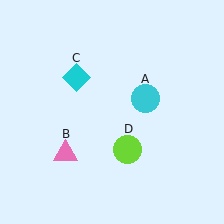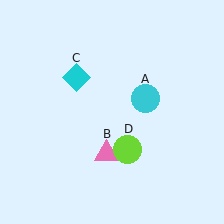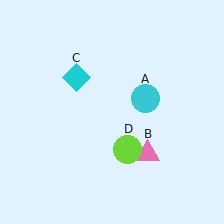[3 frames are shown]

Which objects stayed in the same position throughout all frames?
Cyan circle (object A) and cyan diamond (object C) and lime circle (object D) remained stationary.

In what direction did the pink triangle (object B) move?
The pink triangle (object B) moved right.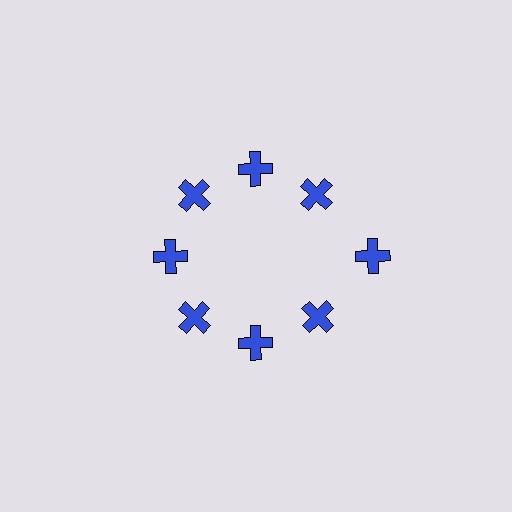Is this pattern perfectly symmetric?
No. The 8 blue crosses are arranged in a ring, but one element near the 3 o'clock position is pushed outward from the center, breaking the 8-fold rotational symmetry.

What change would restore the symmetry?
The symmetry would be restored by moving it inward, back onto the ring so that all 8 crosses sit at equal angles and equal distance from the center.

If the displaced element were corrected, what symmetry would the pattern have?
It would have 8-fold rotational symmetry — the pattern would map onto itself every 45 degrees.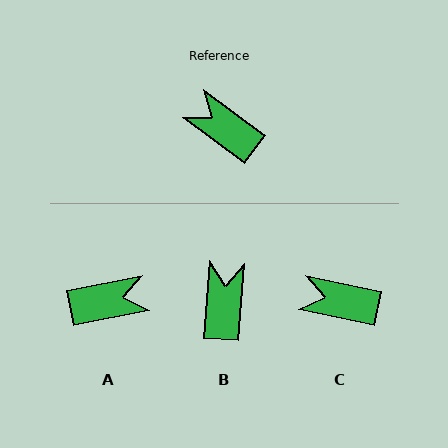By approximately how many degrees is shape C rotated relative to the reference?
Approximately 24 degrees counter-clockwise.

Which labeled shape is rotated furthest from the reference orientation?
A, about 133 degrees away.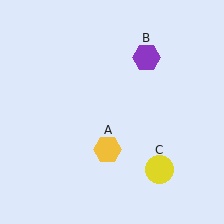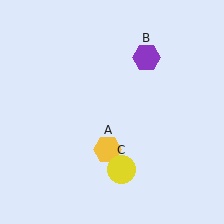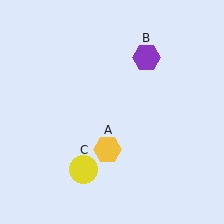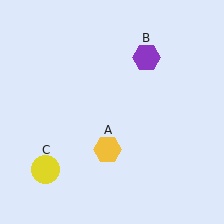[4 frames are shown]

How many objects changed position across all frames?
1 object changed position: yellow circle (object C).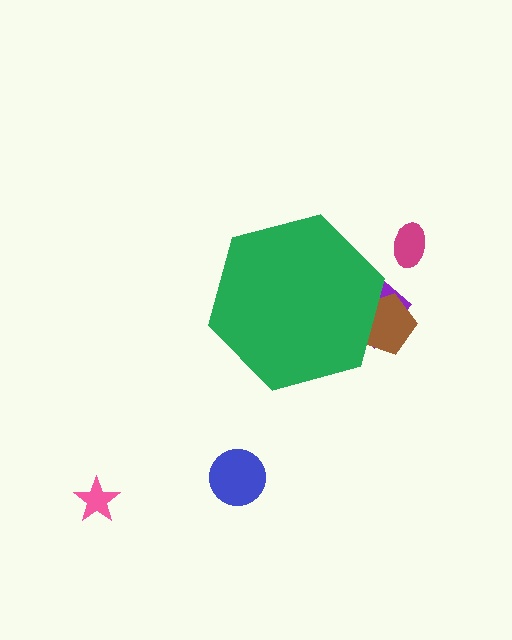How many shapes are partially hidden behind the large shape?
2 shapes are partially hidden.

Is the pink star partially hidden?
No, the pink star is fully visible.